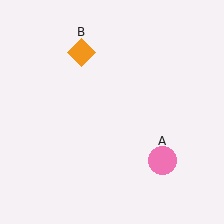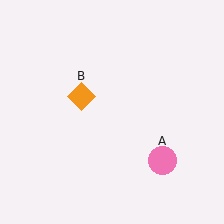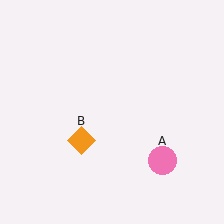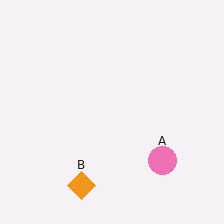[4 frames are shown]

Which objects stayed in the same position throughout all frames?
Pink circle (object A) remained stationary.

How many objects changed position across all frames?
1 object changed position: orange diamond (object B).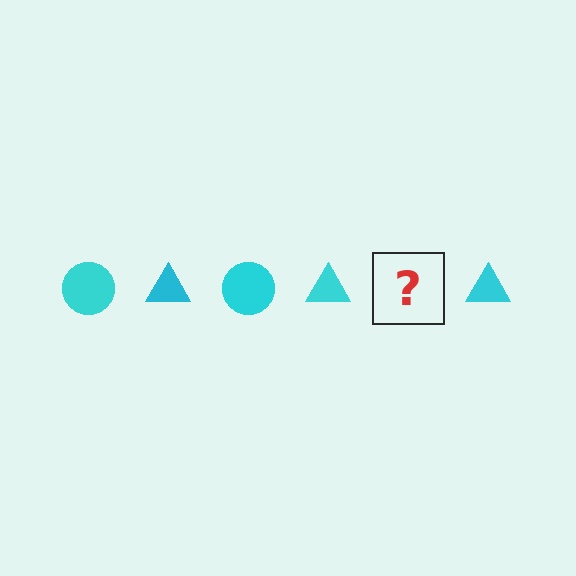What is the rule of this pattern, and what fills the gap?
The rule is that the pattern cycles through circle, triangle shapes in cyan. The gap should be filled with a cyan circle.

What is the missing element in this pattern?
The missing element is a cyan circle.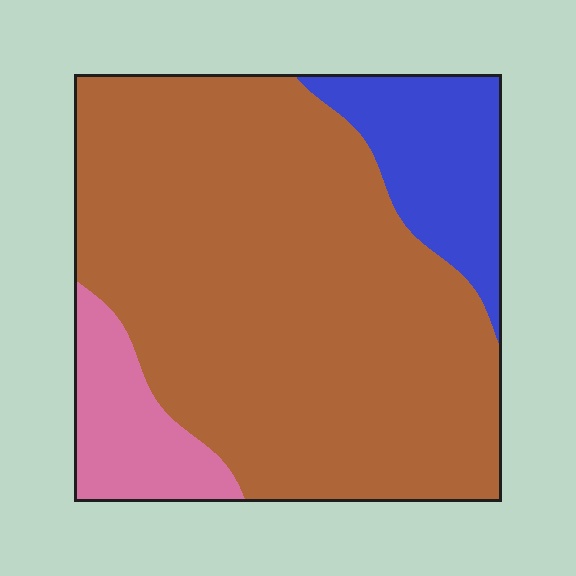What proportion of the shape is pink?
Pink covers about 10% of the shape.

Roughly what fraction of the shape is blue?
Blue covers 14% of the shape.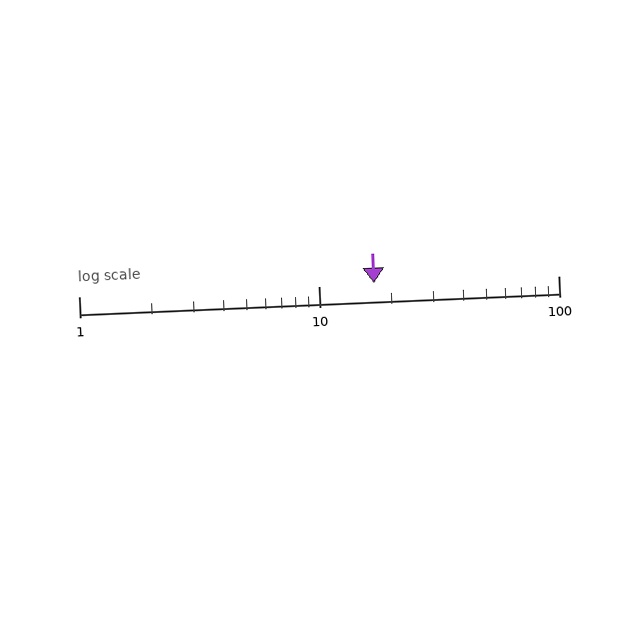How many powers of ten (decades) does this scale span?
The scale spans 2 decades, from 1 to 100.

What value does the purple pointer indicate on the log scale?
The pointer indicates approximately 17.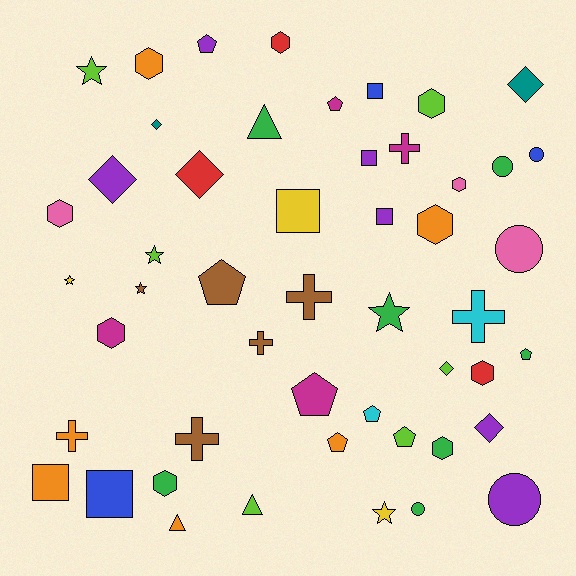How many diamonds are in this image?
There are 6 diamonds.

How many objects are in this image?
There are 50 objects.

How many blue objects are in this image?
There are 3 blue objects.